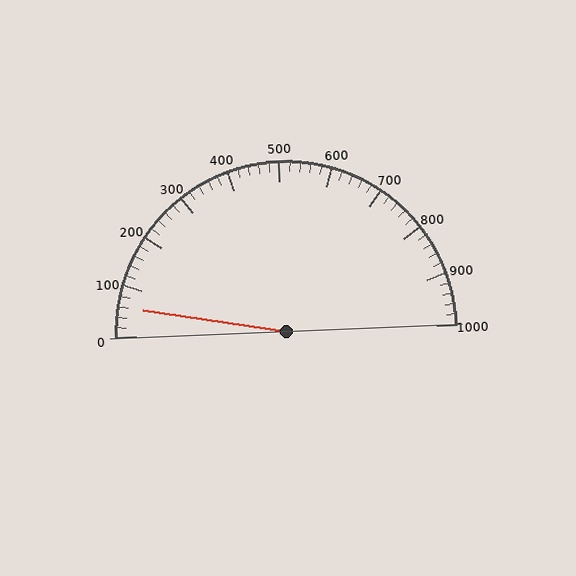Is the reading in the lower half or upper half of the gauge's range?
The reading is in the lower half of the range (0 to 1000).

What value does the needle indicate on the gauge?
The needle indicates approximately 60.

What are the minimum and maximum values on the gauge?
The gauge ranges from 0 to 1000.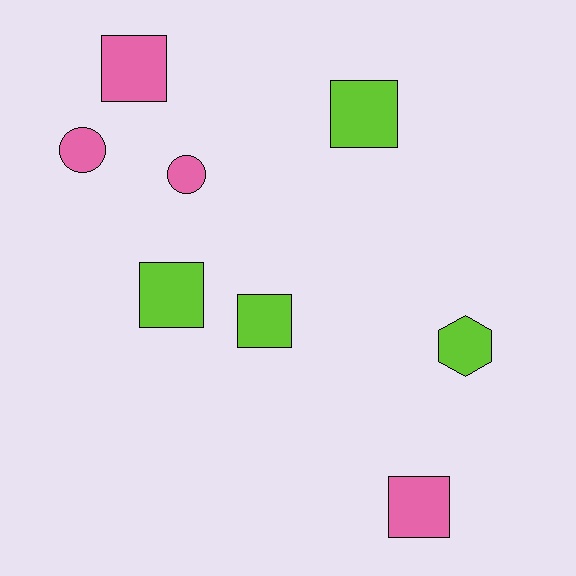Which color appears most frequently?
Lime, with 4 objects.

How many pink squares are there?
There are 2 pink squares.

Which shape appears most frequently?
Square, with 5 objects.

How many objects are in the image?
There are 8 objects.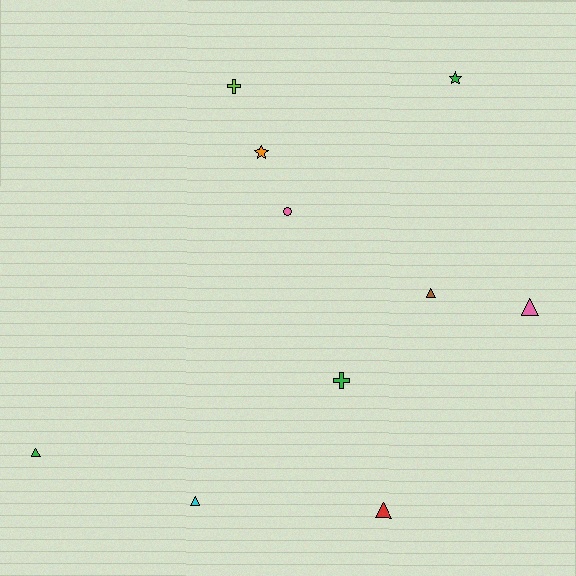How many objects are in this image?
There are 10 objects.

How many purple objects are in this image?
There are no purple objects.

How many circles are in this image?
There is 1 circle.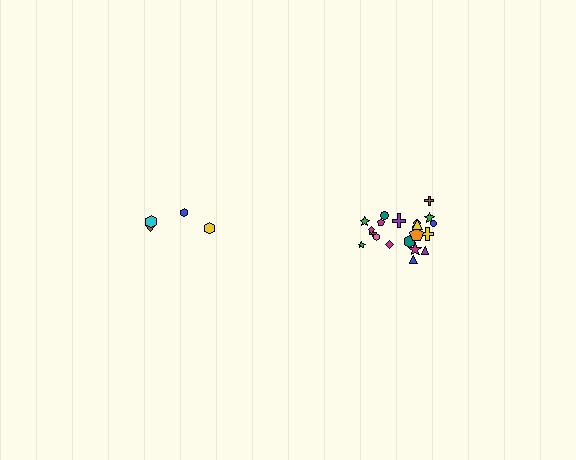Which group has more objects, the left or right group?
The right group.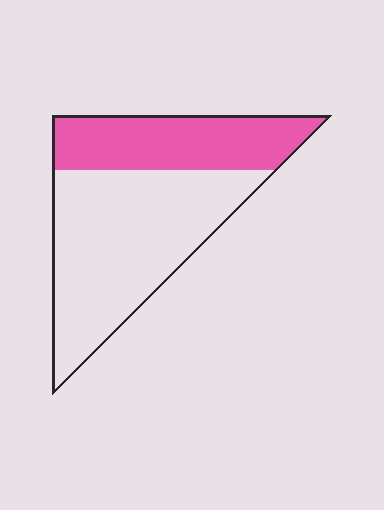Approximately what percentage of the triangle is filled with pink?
Approximately 35%.